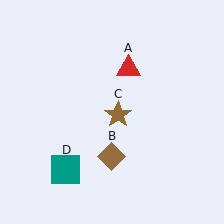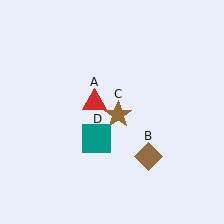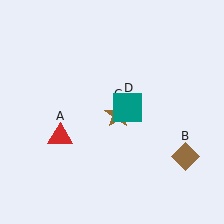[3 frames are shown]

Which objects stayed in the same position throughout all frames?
Brown star (object C) remained stationary.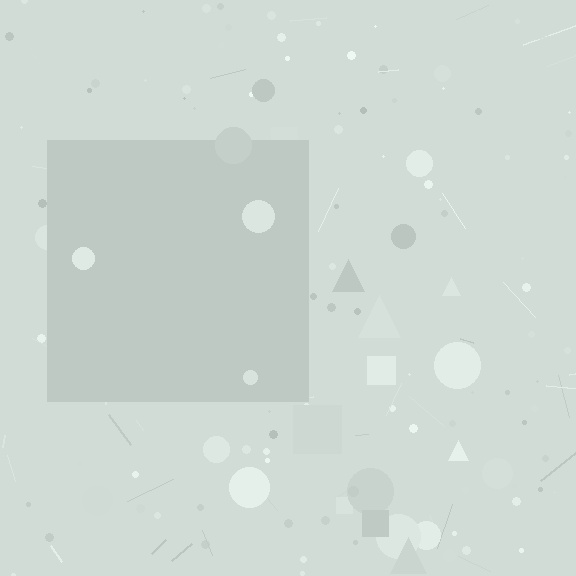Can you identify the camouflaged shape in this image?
The camouflaged shape is a square.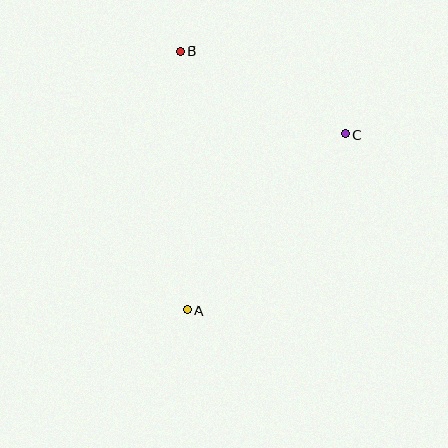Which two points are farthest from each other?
Points A and B are farthest from each other.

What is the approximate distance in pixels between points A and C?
The distance between A and C is approximately 236 pixels.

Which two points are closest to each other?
Points B and C are closest to each other.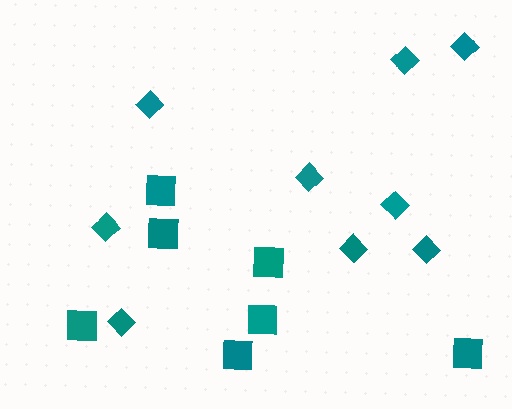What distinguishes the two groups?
There are 2 groups: one group of squares (7) and one group of diamonds (9).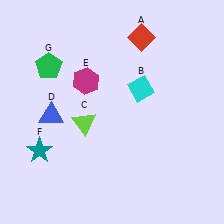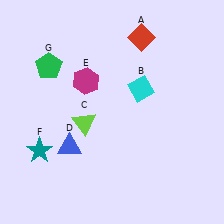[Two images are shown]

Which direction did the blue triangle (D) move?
The blue triangle (D) moved down.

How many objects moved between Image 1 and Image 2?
1 object moved between the two images.